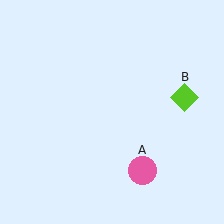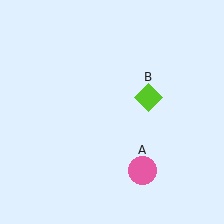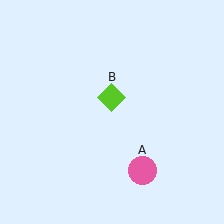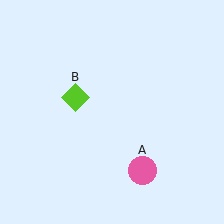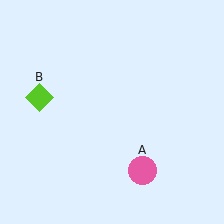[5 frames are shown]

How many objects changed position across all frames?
1 object changed position: lime diamond (object B).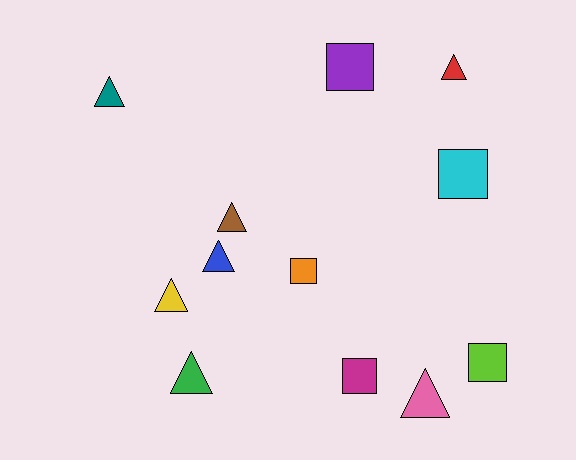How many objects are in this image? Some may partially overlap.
There are 12 objects.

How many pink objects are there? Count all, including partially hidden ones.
There is 1 pink object.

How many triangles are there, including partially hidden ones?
There are 7 triangles.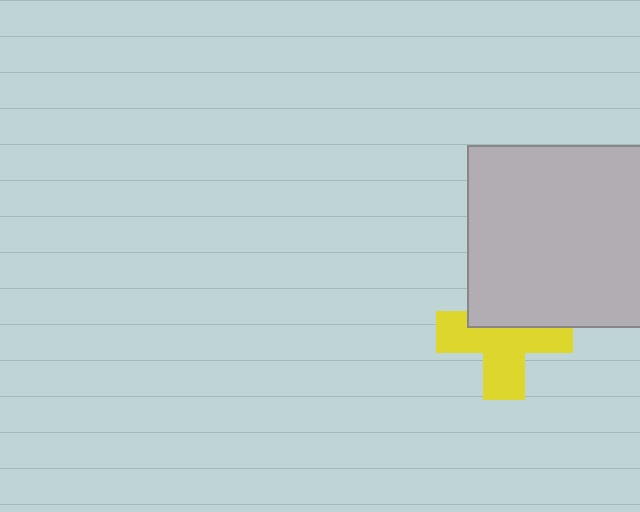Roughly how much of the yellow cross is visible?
About half of it is visible (roughly 62%).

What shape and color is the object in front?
The object in front is a light gray rectangle.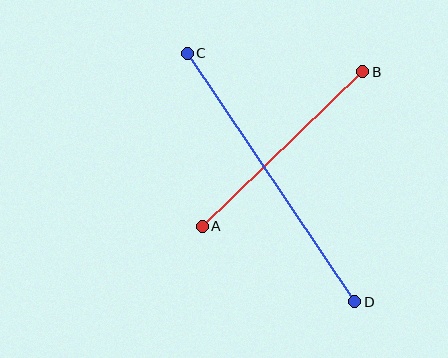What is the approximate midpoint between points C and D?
The midpoint is at approximately (271, 177) pixels.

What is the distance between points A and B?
The distance is approximately 223 pixels.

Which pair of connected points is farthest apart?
Points C and D are farthest apart.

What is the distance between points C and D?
The distance is approximately 300 pixels.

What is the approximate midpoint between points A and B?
The midpoint is at approximately (282, 149) pixels.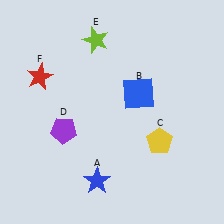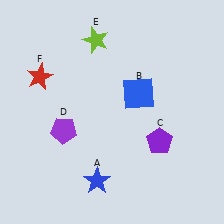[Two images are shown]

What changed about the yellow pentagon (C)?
In Image 1, C is yellow. In Image 2, it changed to purple.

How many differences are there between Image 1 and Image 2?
There is 1 difference between the two images.